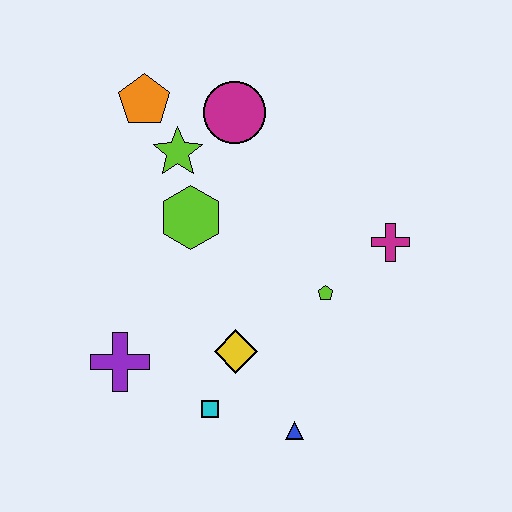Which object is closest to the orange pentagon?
The lime star is closest to the orange pentagon.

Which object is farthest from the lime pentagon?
The orange pentagon is farthest from the lime pentagon.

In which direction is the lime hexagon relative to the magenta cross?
The lime hexagon is to the left of the magenta cross.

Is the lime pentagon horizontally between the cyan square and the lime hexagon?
No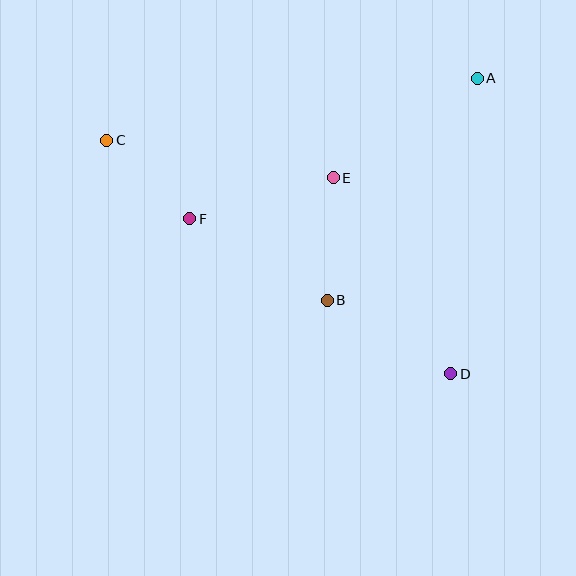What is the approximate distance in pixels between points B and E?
The distance between B and E is approximately 123 pixels.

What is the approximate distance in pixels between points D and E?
The distance between D and E is approximately 229 pixels.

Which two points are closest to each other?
Points C and F are closest to each other.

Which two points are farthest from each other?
Points C and D are farthest from each other.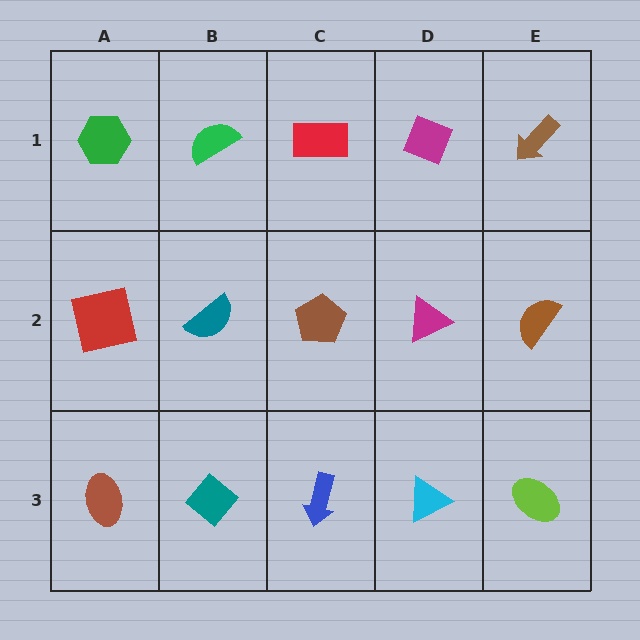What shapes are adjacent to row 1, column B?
A teal semicircle (row 2, column B), a green hexagon (row 1, column A), a red rectangle (row 1, column C).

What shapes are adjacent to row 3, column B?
A teal semicircle (row 2, column B), a brown ellipse (row 3, column A), a blue arrow (row 3, column C).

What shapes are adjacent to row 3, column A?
A red square (row 2, column A), a teal diamond (row 3, column B).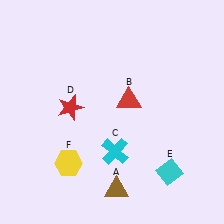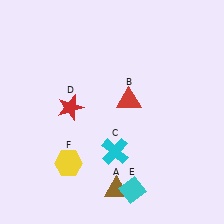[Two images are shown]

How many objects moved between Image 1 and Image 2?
1 object moved between the two images.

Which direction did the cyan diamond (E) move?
The cyan diamond (E) moved left.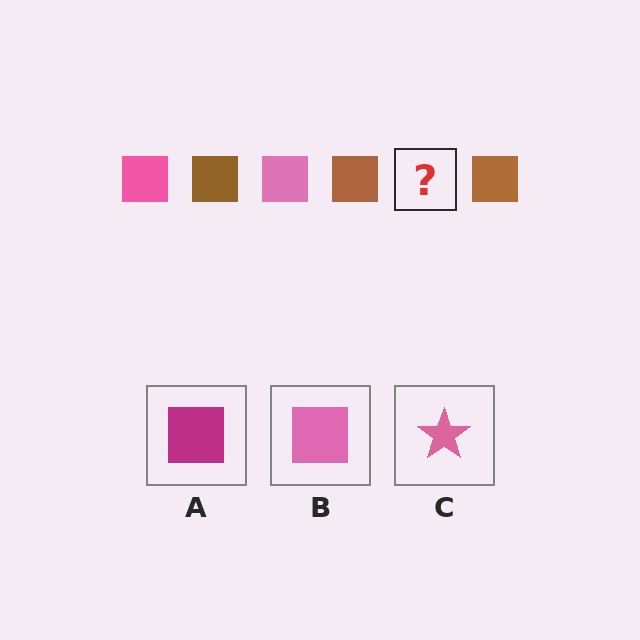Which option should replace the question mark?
Option B.